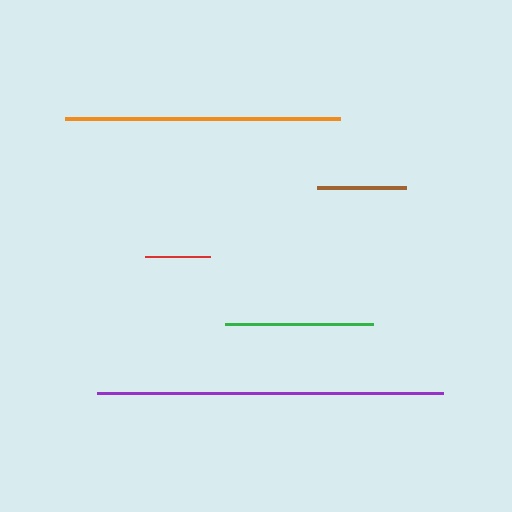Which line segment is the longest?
The purple line is the longest at approximately 347 pixels.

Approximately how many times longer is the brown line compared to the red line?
The brown line is approximately 1.4 times the length of the red line.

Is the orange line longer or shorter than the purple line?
The purple line is longer than the orange line.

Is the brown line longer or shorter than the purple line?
The purple line is longer than the brown line.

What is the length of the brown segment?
The brown segment is approximately 89 pixels long.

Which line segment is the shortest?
The red line is the shortest at approximately 64 pixels.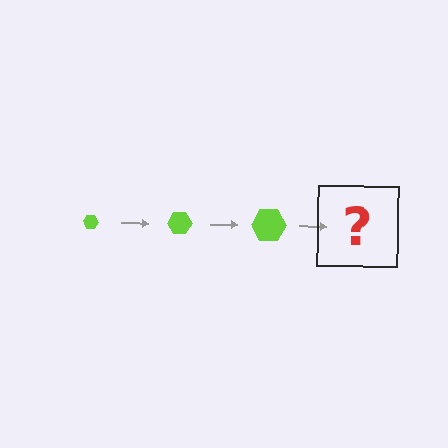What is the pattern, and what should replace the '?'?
The pattern is that the hexagon gets progressively larger each step. The '?' should be a lime hexagon, larger than the previous one.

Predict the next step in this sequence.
The next step is a lime hexagon, larger than the previous one.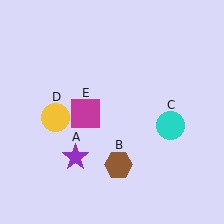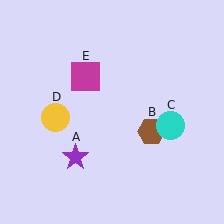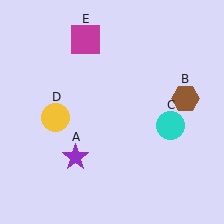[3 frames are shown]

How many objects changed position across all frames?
2 objects changed position: brown hexagon (object B), magenta square (object E).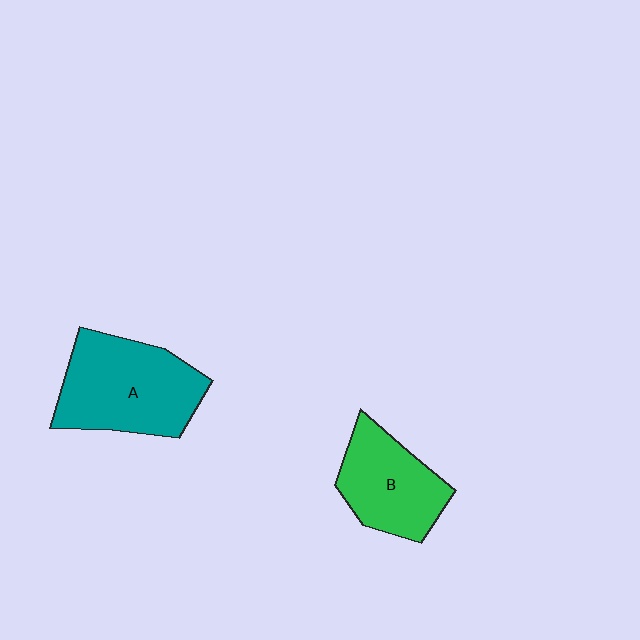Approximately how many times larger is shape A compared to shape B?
Approximately 1.4 times.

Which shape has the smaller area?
Shape B (green).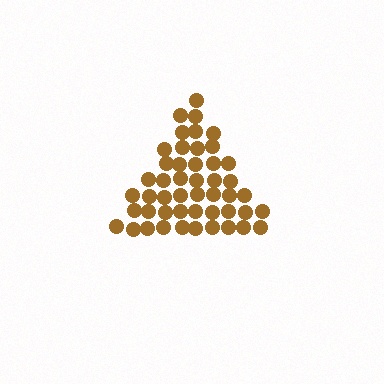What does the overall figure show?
The overall figure shows a triangle.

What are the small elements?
The small elements are circles.